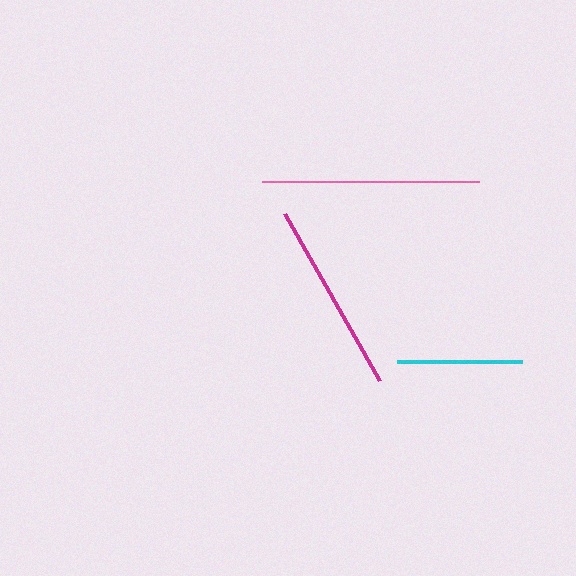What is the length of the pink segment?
The pink segment is approximately 217 pixels long.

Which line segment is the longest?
The pink line is the longest at approximately 217 pixels.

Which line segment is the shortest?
The cyan line is the shortest at approximately 125 pixels.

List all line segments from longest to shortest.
From longest to shortest: pink, magenta, cyan.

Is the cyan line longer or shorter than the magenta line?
The magenta line is longer than the cyan line.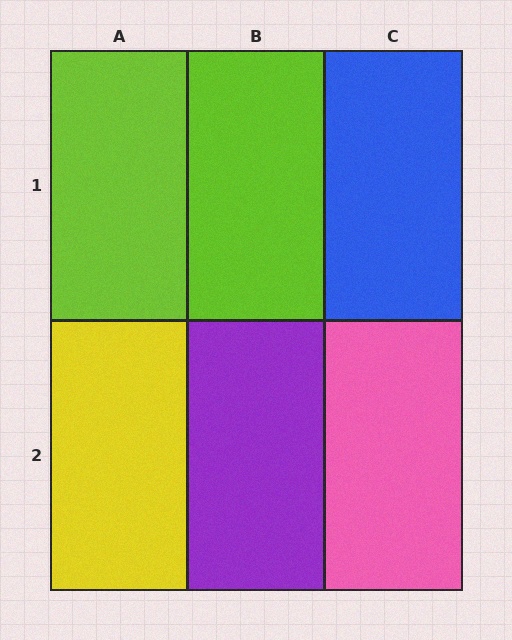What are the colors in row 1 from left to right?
Lime, lime, blue.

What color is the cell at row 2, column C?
Pink.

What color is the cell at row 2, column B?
Purple.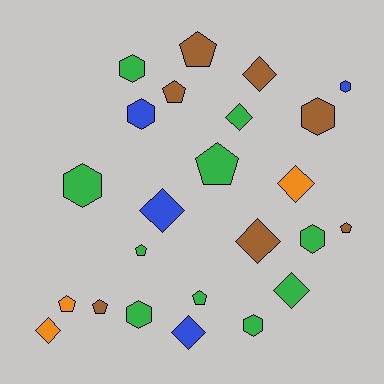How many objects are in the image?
There are 24 objects.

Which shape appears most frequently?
Hexagon, with 8 objects.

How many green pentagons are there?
There are 3 green pentagons.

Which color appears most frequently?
Green, with 10 objects.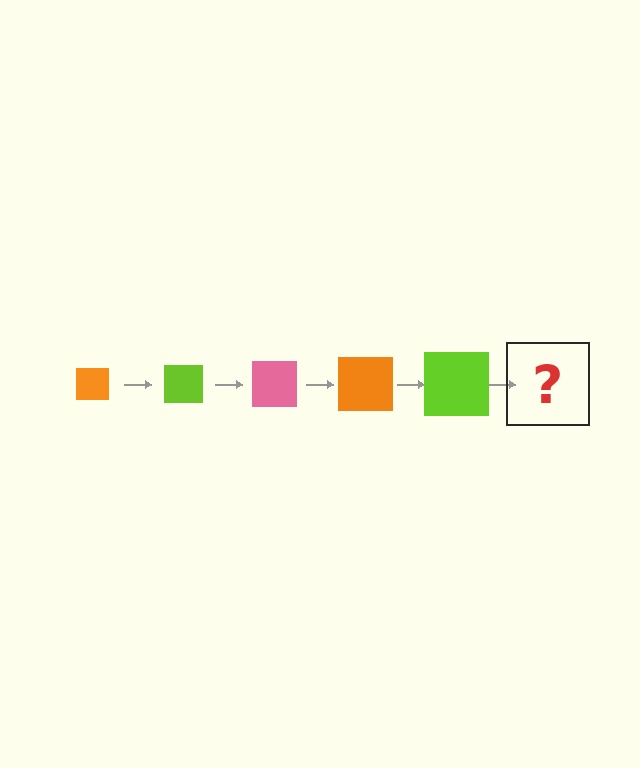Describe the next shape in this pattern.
It should be a pink square, larger than the previous one.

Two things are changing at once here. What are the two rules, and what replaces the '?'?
The two rules are that the square grows larger each step and the color cycles through orange, lime, and pink. The '?' should be a pink square, larger than the previous one.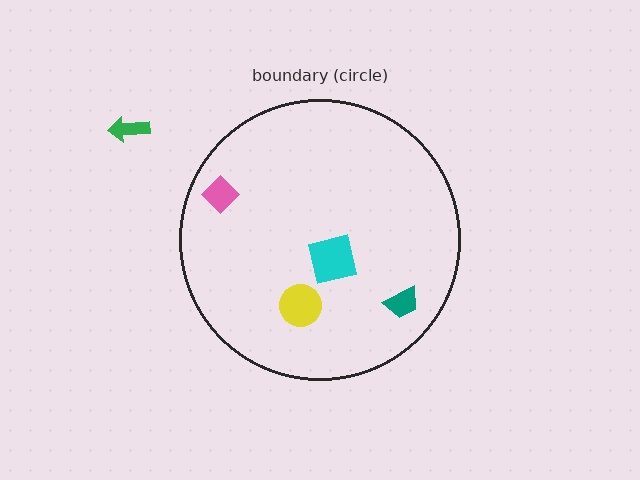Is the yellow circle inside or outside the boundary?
Inside.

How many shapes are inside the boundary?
4 inside, 1 outside.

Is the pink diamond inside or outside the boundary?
Inside.